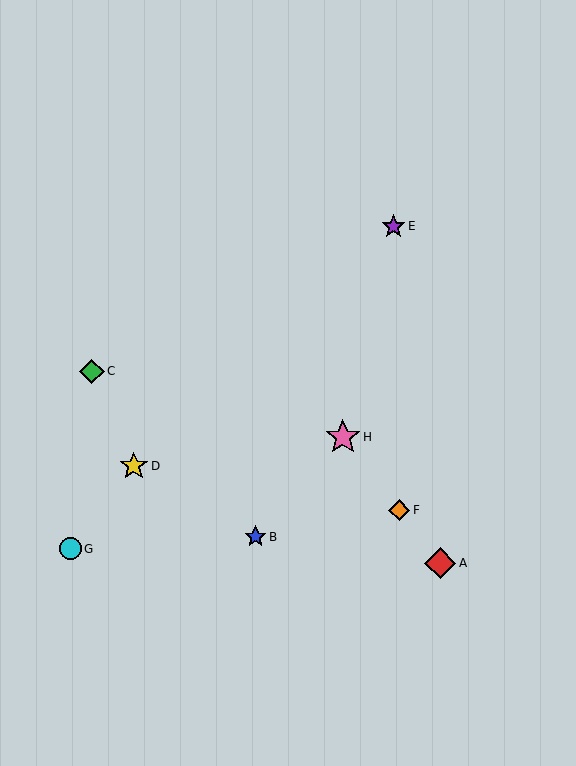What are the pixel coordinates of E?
Object E is at (393, 226).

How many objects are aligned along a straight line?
3 objects (A, F, H) are aligned along a straight line.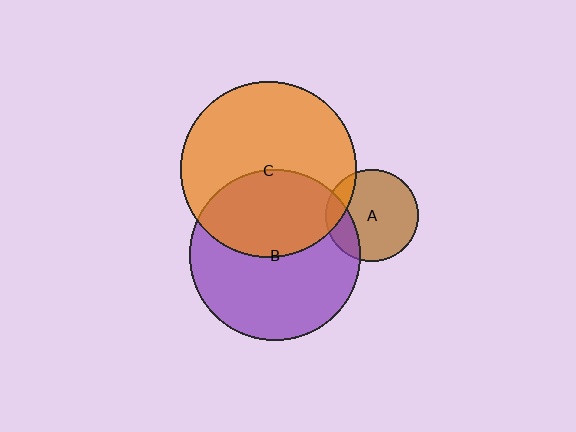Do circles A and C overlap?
Yes.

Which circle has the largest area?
Circle C (orange).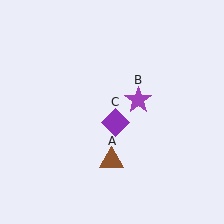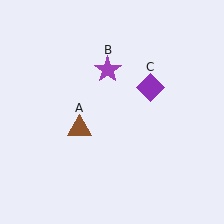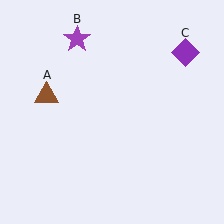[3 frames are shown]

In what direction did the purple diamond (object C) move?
The purple diamond (object C) moved up and to the right.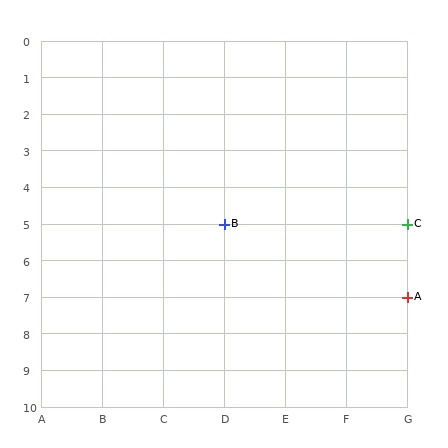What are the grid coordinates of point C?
Point C is at grid coordinates (G, 5).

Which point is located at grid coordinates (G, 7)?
Point A is at (G, 7).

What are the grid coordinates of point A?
Point A is at grid coordinates (G, 7).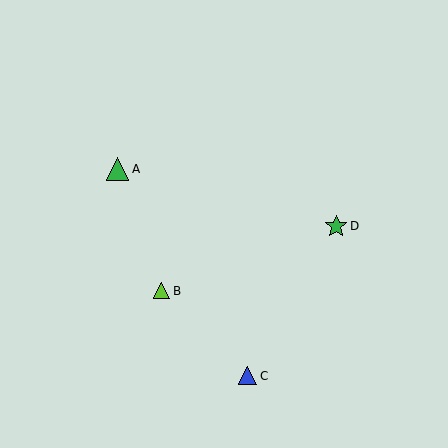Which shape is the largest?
The green triangle (labeled A) is the largest.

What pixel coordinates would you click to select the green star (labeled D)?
Click at (336, 226) to select the green star D.